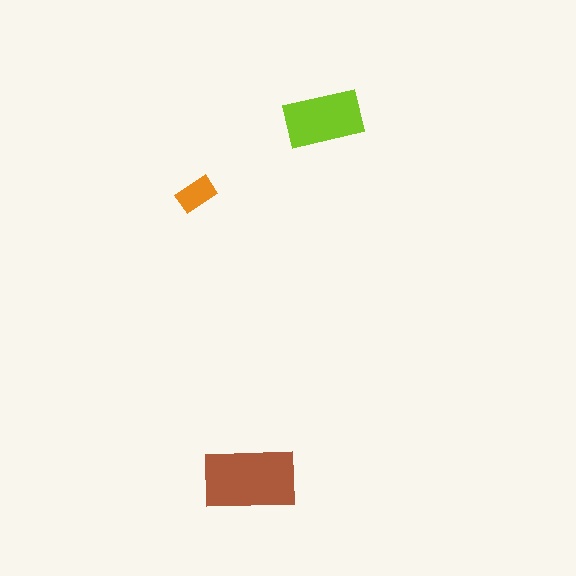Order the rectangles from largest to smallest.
the brown one, the lime one, the orange one.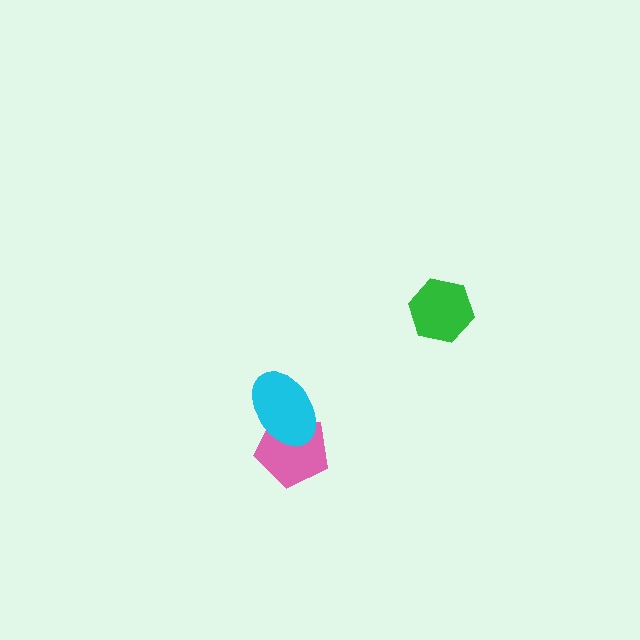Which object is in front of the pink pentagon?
The cyan ellipse is in front of the pink pentagon.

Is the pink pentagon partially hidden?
Yes, it is partially covered by another shape.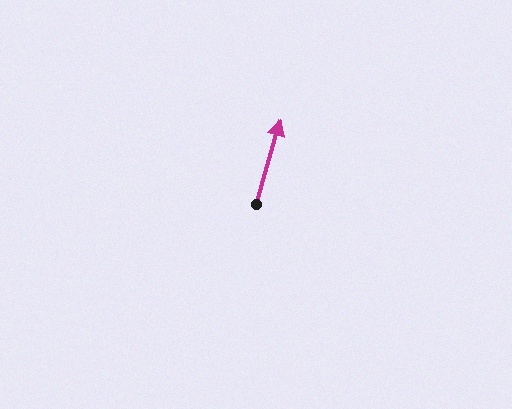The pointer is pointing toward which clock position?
Roughly 1 o'clock.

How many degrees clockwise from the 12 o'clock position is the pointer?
Approximately 16 degrees.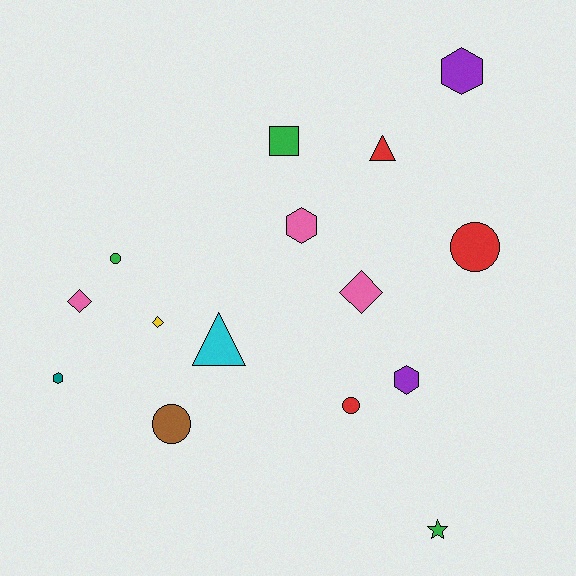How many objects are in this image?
There are 15 objects.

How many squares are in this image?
There is 1 square.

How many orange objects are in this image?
There are no orange objects.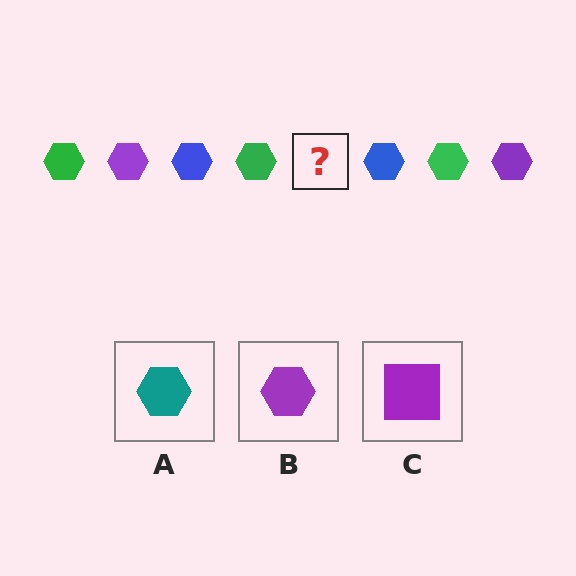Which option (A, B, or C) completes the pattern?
B.